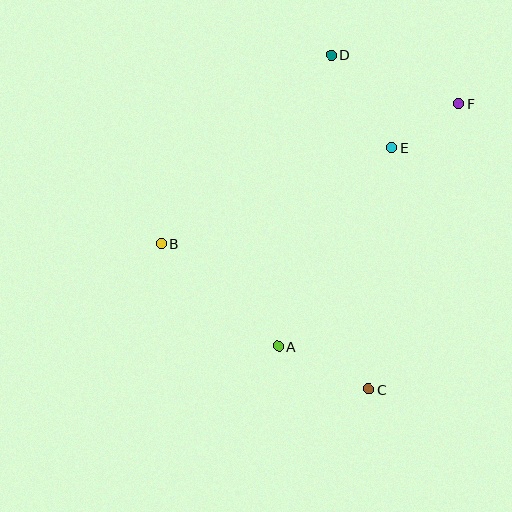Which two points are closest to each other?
Points E and F are closest to each other.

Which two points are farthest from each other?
Points C and D are farthest from each other.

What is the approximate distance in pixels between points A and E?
The distance between A and E is approximately 229 pixels.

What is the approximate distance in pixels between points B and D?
The distance between B and D is approximately 254 pixels.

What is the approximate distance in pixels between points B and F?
The distance between B and F is approximately 329 pixels.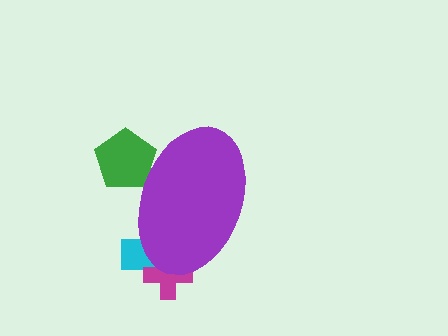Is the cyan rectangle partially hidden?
Yes, the cyan rectangle is partially hidden behind the purple ellipse.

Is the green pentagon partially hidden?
Yes, the green pentagon is partially hidden behind the purple ellipse.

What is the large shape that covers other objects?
A purple ellipse.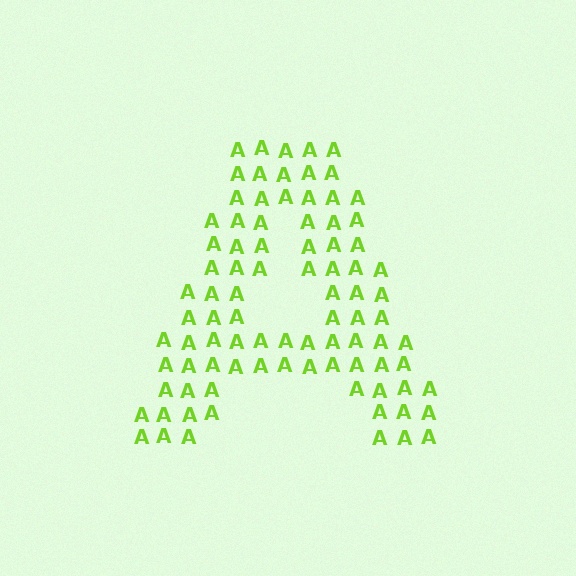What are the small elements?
The small elements are letter A's.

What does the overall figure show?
The overall figure shows the letter A.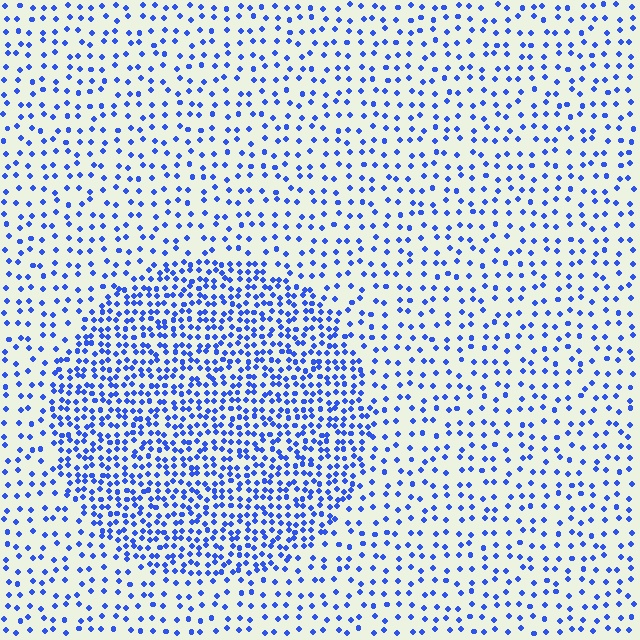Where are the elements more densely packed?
The elements are more densely packed inside the circle boundary.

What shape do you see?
I see a circle.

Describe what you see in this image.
The image contains small blue elements arranged at two different densities. A circle-shaped region is visible where the elements are more densely packed than the surrounding area.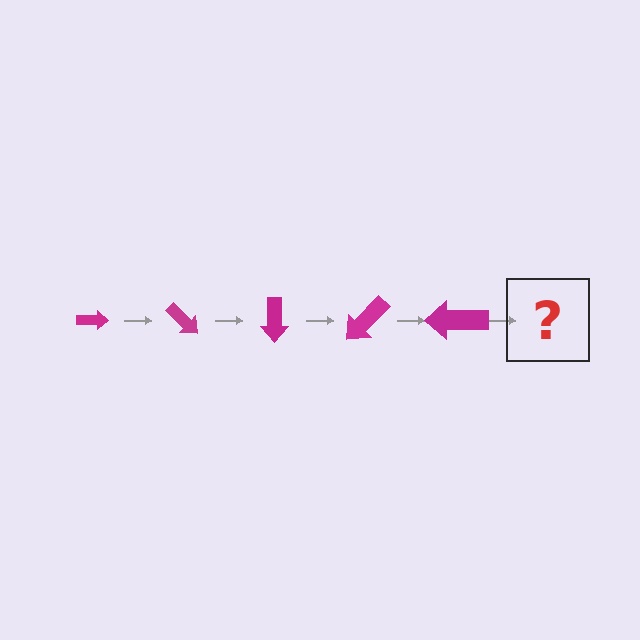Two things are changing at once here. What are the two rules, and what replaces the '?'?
The two rules are that the arrow grows larger each step and it rotates 45 degrees each step. The '?' should be an arrow, larger than the previous one and rotated 225 degrees from the start.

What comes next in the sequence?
The next element should be an arrow, larger than the previous one and rotated 225 degrees from the start.